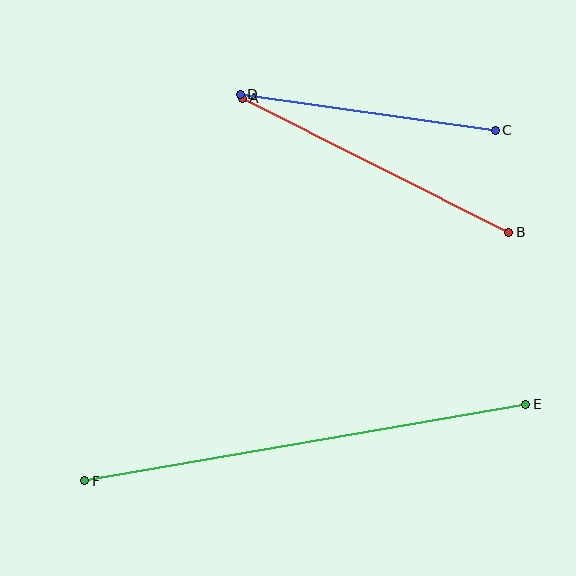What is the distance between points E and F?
The distance is approximately 448 pixels.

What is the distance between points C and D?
The distance is approximately 258 pixels.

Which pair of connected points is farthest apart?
Points E and F are farthest apart.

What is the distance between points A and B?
The distance is approximately 299 pixels.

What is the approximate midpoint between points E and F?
The midpoint is at approximately (305, 442) pixels.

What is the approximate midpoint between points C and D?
The midpoint is at approximately (368, 112) pixels.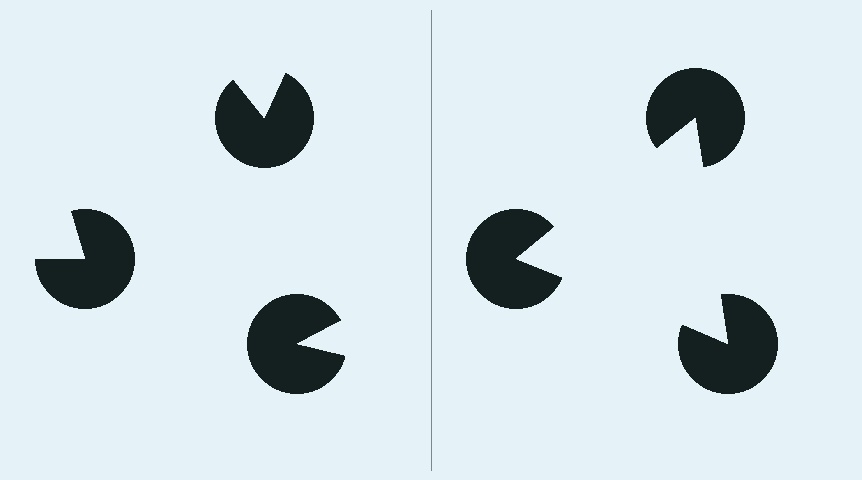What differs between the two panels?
The pac-man discs are positioned identically on both sides; only the wedge orientations differ. On the right they align to a triangle; on the left they are misaligned.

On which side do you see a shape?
An illusory triangle appears on the right side. On the left side the wedge cuts are rotated, so no coherent shape forms.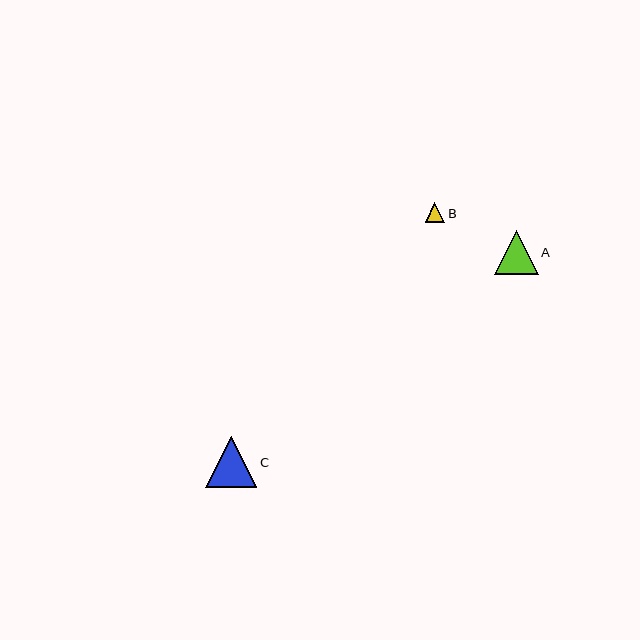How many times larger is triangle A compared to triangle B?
Triangle A is approximately 2.2 times the size of triangle B.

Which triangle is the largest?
Triangle C is the largest with a size of approximately 52 pixels.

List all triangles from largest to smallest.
From largest to smallest: C, A, B.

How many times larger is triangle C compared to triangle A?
Triangle C is approximately 1.2 times the size of triangle A.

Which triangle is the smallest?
Triangle B is the smallest with a size of approximately 20 pixels.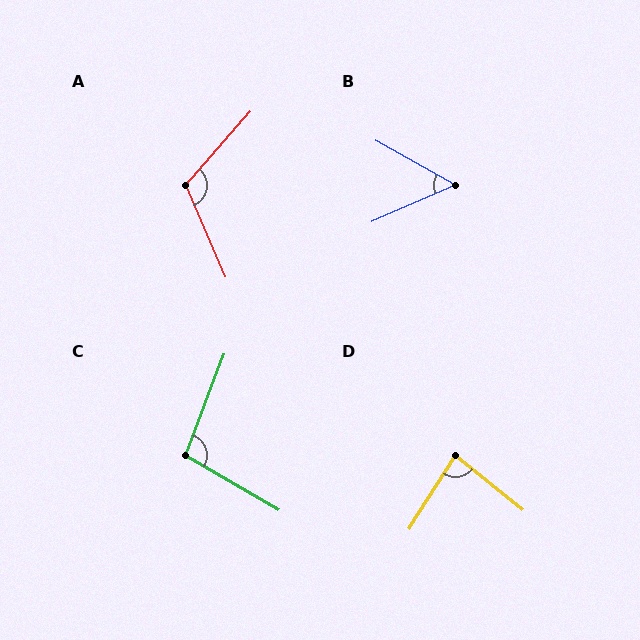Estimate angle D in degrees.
Approximately 83 degrees.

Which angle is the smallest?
B, at approximately 53 degrees.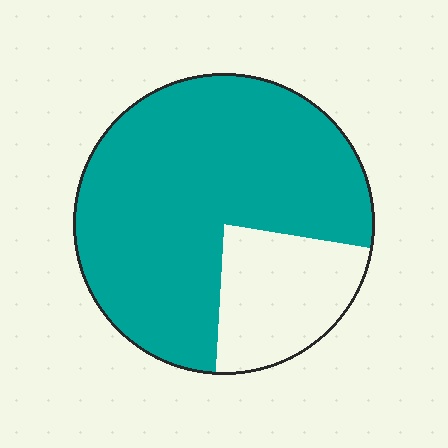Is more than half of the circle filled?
Yes.